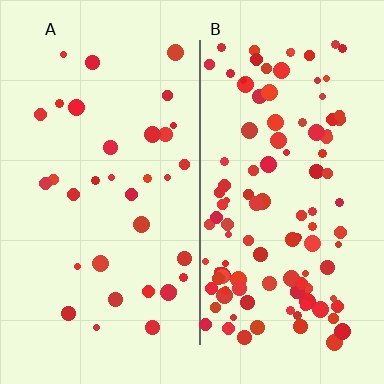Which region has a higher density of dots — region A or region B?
B (the right).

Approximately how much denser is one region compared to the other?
Approximately 3.4× — region B over region A.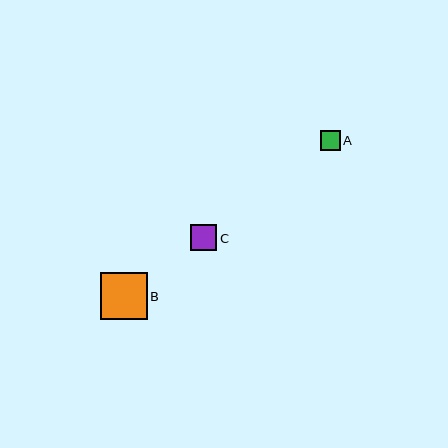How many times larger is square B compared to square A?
Square B is approximately 2.3 times the size of square A.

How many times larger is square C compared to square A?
Square C is approximately 1.3 times the size of square A.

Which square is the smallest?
Square A is the smallest with a size of approximately 20 pixels.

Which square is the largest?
Square B is the largest with a size of approximately 47 pixels.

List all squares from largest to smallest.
From largest to smallest: B, C, A.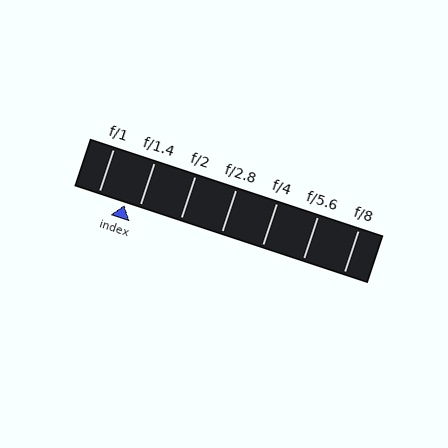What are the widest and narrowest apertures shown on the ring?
The widest aperture shown is f/1 and the narrowest is f/8.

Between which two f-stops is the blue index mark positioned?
The index mark is between f/1 and f/1.4.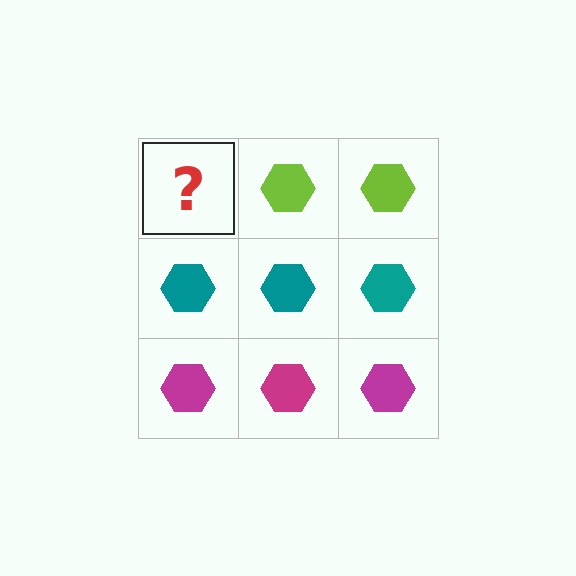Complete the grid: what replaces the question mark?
The question mark should be replaced with a lime hexagon.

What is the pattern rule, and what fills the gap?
The rule is that each row has a consistent color. The gap should be filled with a lime hexagon.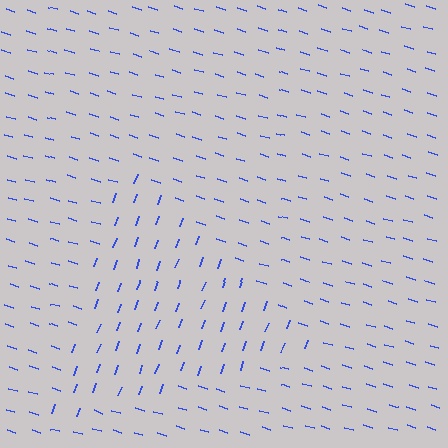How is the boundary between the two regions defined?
The boundary is defined purely by a change in line orientation (approximately 87 degrees difference). All lines are the same color and thickness.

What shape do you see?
I see a triangle.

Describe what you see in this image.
The image is filled with small blue line segments. A triangle region in the image has lines oriented differently from the surrounding lines, creating a visible texture boundary.